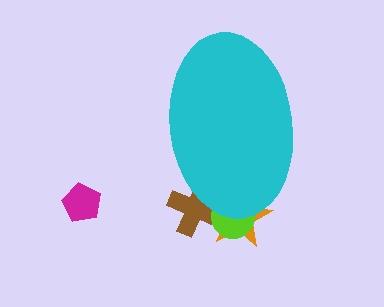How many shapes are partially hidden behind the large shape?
3 shapes are partially hidden.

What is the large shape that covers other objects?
A cyan ellipse.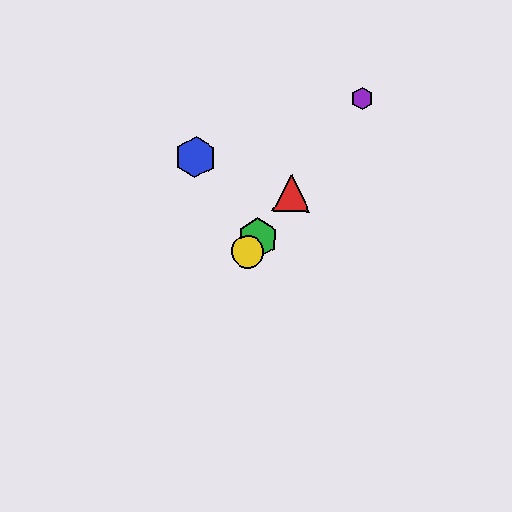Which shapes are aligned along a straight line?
The red triangle, the green hexagon, the yellow circle, the purple hexagon are aligned along a straight line.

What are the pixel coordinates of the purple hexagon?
The purple hexagon is at (362, 99).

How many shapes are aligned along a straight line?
4 shapes (the red triangle, the green hexagon, the yellow circle, the purple hexagon) are aligned along a straight line.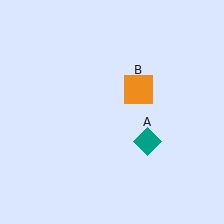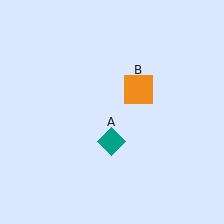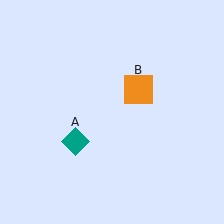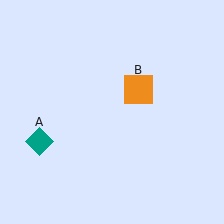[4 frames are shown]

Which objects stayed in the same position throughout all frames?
Orange square (object B) remained stationary.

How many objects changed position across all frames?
1 object changed position: teal diamond (object A).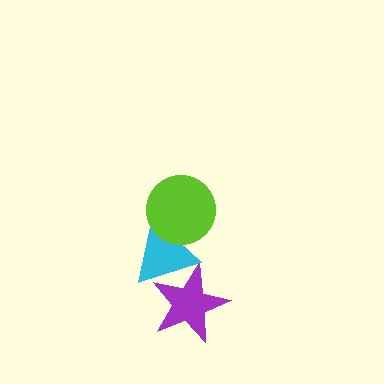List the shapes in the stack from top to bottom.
From top to bottom: the lime circle, the cyan triangle, the purple star.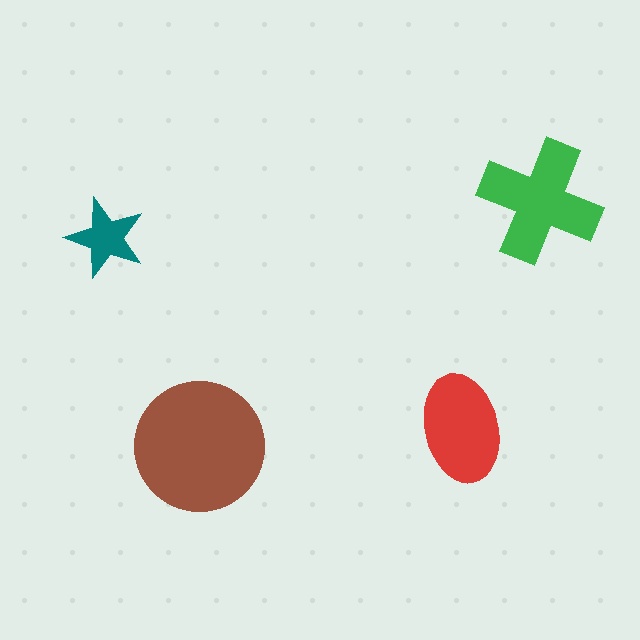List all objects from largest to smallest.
The brown circle, the green cross, the red ellipse, the teal star.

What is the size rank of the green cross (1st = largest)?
2nd.